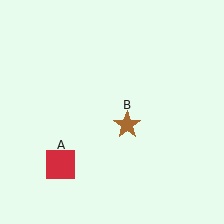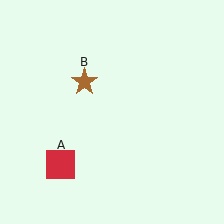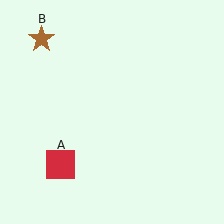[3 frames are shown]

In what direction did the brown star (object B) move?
The brown star (object B) moved up and to the left.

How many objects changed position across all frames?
1 object changed position: brown star (object B).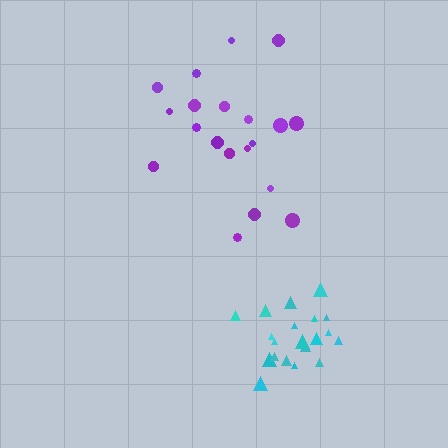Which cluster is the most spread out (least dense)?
Purple.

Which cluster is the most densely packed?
Cyan.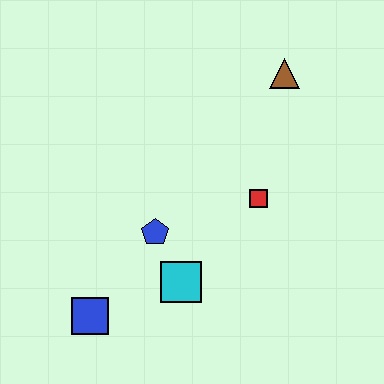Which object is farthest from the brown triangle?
The blue square is farthest from the brown triangle.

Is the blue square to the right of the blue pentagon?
No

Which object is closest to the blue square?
The cyan square is closest to the blue square.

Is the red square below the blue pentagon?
No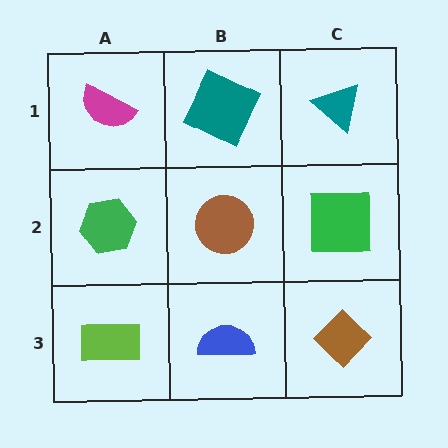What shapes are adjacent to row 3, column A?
A green hexagon (row 2, column A), a blue semicircle (row 3, column B).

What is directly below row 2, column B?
A blue semicircle.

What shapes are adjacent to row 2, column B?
A teal square (row 1, column B), a blue semicircle (row 3, column B), a green hexagon (row 2, column A), a green square (row 2, column C).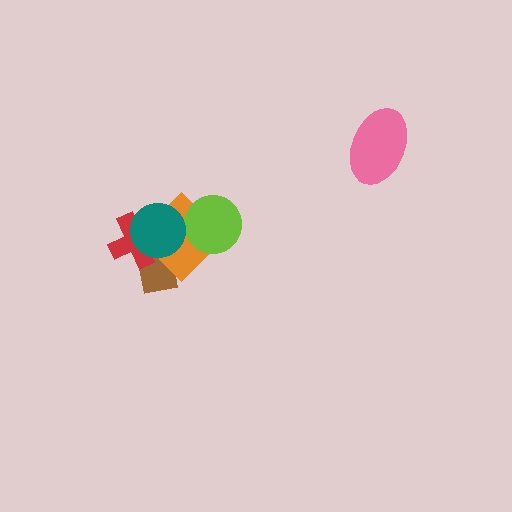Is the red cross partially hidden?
Yes, it is partially covered by another shape.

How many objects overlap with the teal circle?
3 objects overlap with the teal circle.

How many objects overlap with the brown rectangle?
3 objects overlap with the brown rectangle.